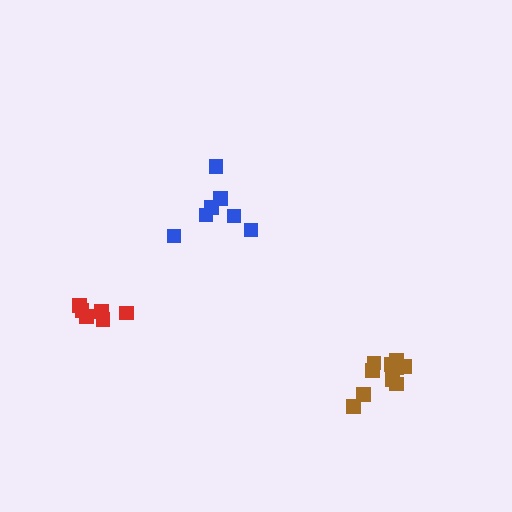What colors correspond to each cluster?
The clusters are colored: red, blue, brown.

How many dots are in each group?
Group 1: 6 dots, Group 2: 7 dots, Group 3: 10 dots (23 total).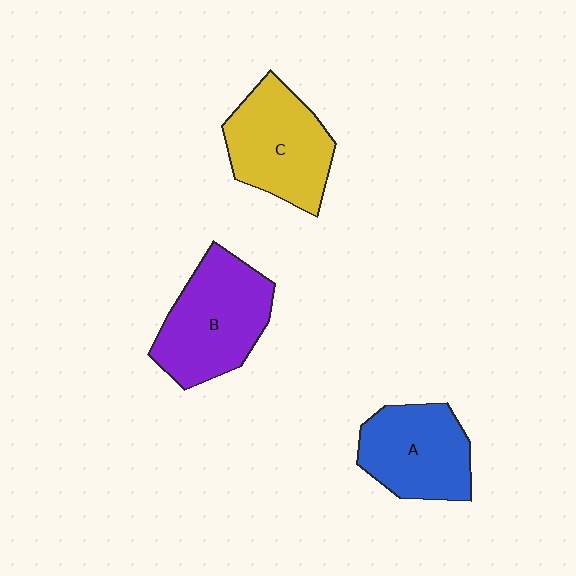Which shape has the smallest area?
Shape A (blue).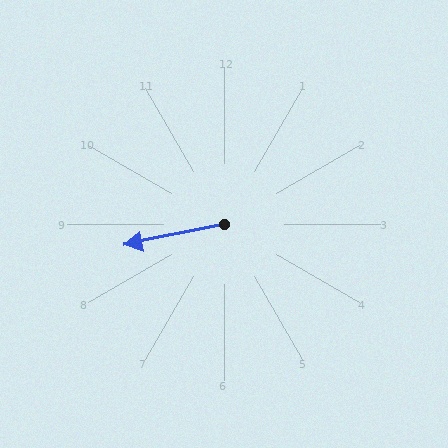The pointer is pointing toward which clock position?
Roughly 9 o'clock.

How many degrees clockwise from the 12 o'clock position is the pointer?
Approximately 258 degrees.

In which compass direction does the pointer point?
West.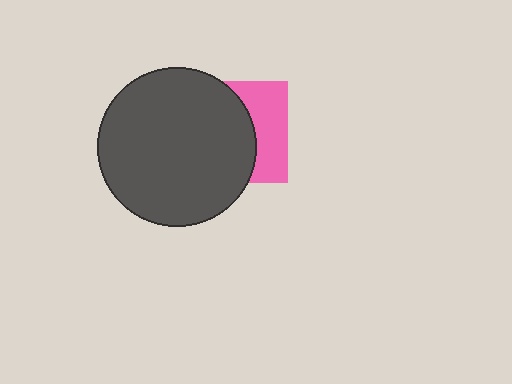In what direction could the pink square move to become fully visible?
The pink square could move right. That would shift it out from behind the dark gray circle entirely.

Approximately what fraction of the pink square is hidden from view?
Roughly 63% of the pink square is hidden behind the dark gray circle.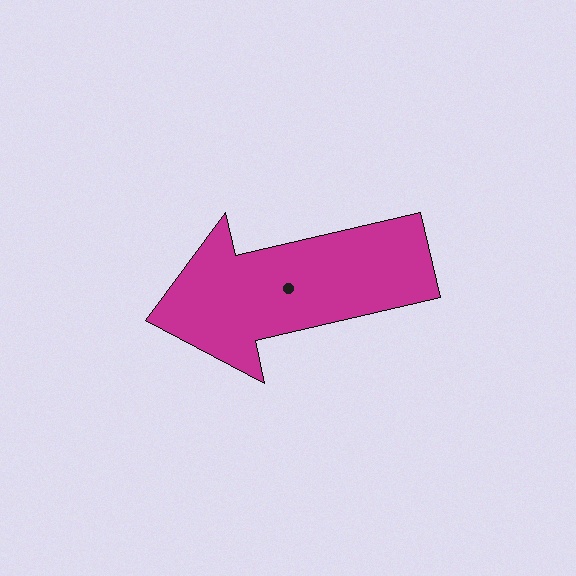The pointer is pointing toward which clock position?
Roughly 9 o'clock.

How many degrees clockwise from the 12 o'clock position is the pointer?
Approximately 257 degrees.